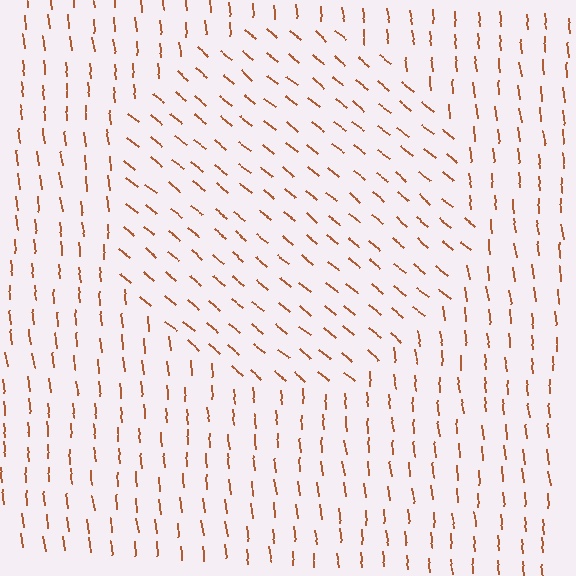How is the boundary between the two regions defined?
The boundary is defined purely by a change in line orientation (approximately 45 degrees difference). All lines are the same color and thickness.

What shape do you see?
I see a circle.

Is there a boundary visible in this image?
Yes, there is a texture boundary formed by a change in line orientation.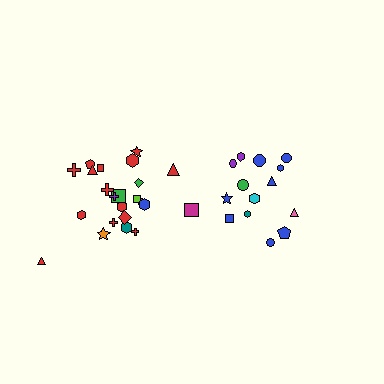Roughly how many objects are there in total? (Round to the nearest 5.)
Roughly 35 objects in total.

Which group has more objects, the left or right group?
The left group.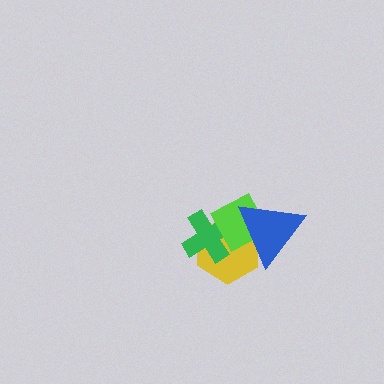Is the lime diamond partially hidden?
Yes, it is partially covered by another shape.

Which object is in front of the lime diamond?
The blue triangle is in front of the lime diamond.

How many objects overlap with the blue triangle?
2 objects overlap with the blue triangle.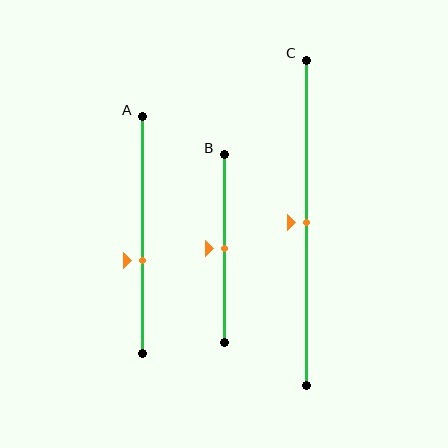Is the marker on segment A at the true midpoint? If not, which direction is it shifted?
No, the marker on segment A is shifted downward by about 11% of the segment length.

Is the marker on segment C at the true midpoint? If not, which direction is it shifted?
Yes, the marker on segment C is at the true midpoint.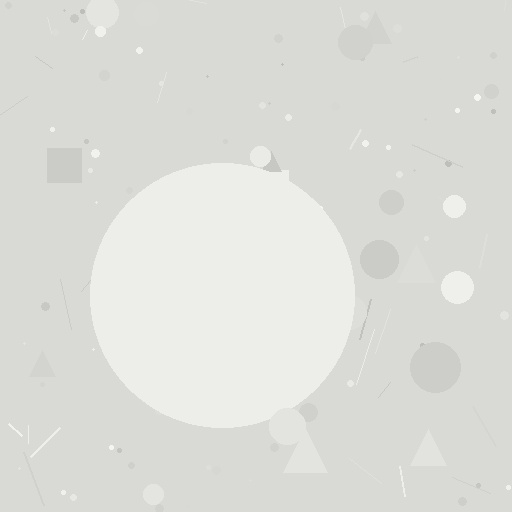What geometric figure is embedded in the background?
A circle is embedded in the background.